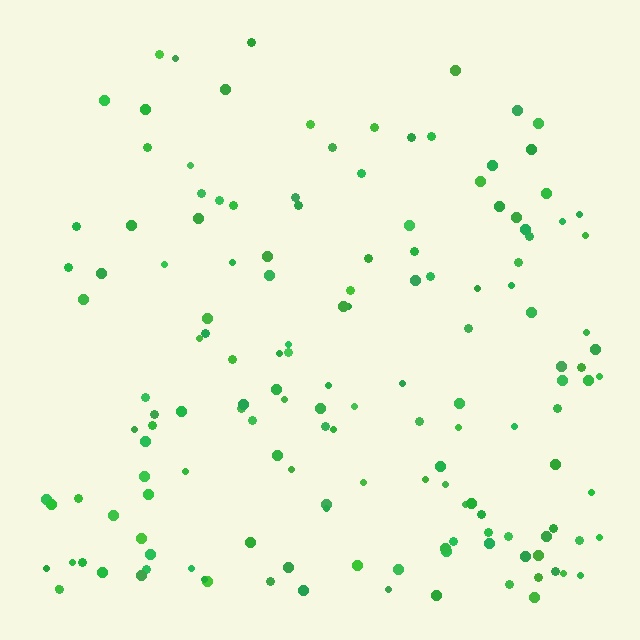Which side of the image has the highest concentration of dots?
The bottom.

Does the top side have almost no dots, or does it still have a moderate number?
Still a moderate number, just noticeably fewer than the bottom.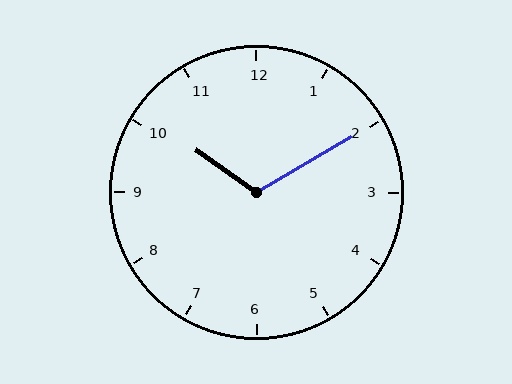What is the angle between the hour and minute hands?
Approximately 115 degrees.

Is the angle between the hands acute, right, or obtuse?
It is obtuse.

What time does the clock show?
10:10.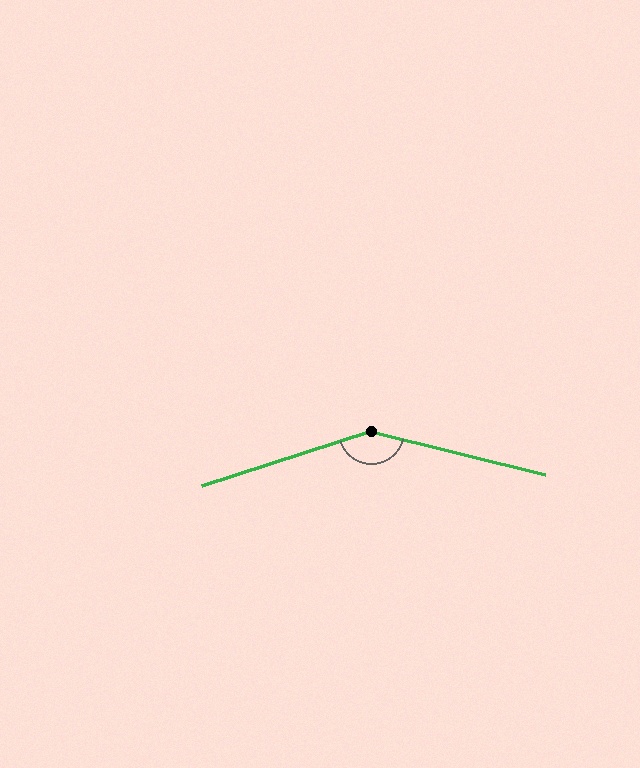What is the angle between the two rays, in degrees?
Approximately 148 degrees.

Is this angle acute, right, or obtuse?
It is obtuse.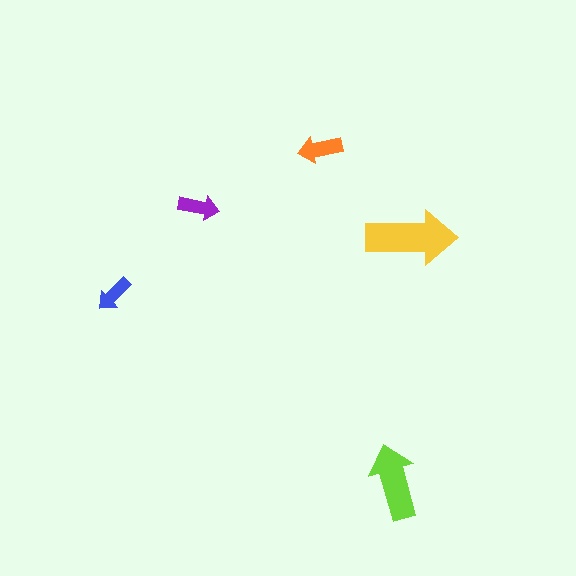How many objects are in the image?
There are 5 objects in the image.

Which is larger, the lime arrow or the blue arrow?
The lime one.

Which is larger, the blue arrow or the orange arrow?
The orange one.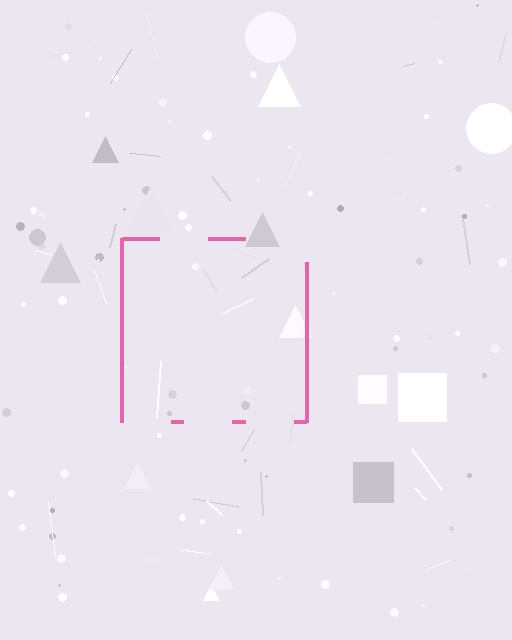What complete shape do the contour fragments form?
The contour fragments form a square.